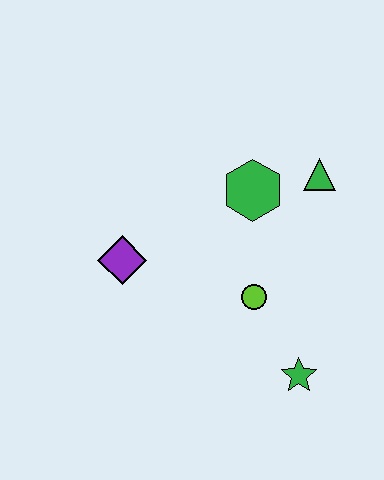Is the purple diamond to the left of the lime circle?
Yes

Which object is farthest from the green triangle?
The purple diamond is farthest from the green triangle.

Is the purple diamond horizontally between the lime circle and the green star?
No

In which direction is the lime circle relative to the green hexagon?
The lime circle is below the green hexagon.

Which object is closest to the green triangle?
The green hexagon is closest to the green triangle.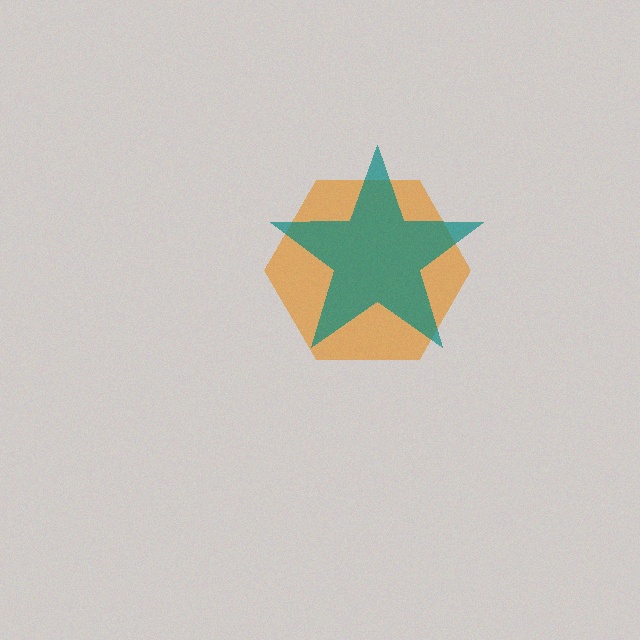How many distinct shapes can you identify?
There are 2 distinct shapes: an orange hexagon, a teal star.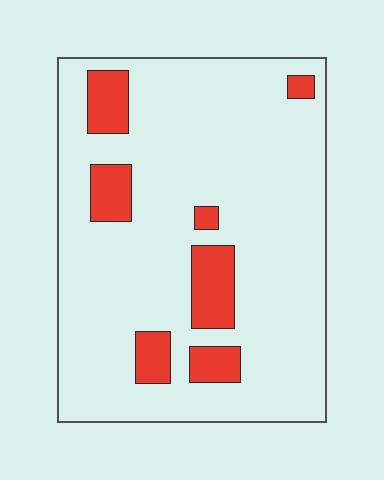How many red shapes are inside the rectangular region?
7.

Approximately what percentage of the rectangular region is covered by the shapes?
Approximately 15%.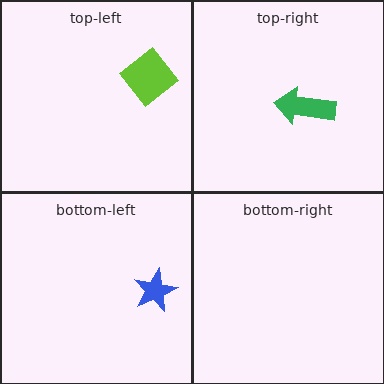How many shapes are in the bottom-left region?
1.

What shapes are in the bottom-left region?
The blue star.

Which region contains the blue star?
The bottom-left region.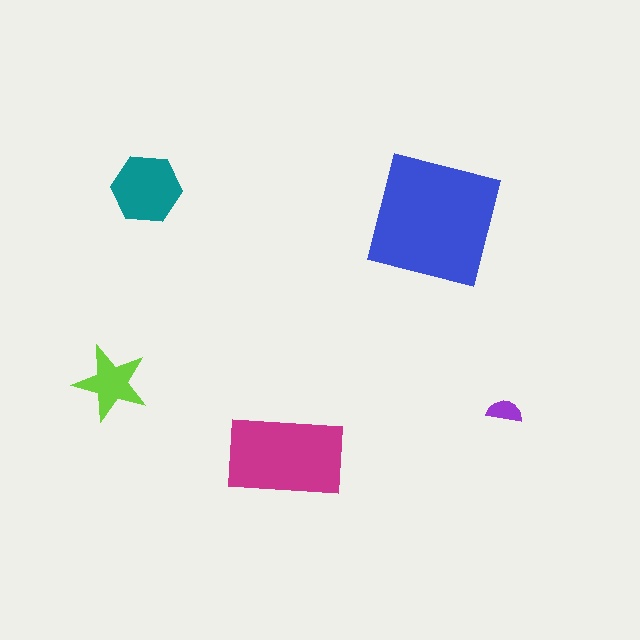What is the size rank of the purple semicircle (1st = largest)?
5th.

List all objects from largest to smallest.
The blue square, the magenta rectangle, the teal hexagon, the lime star, the purple semicircle.